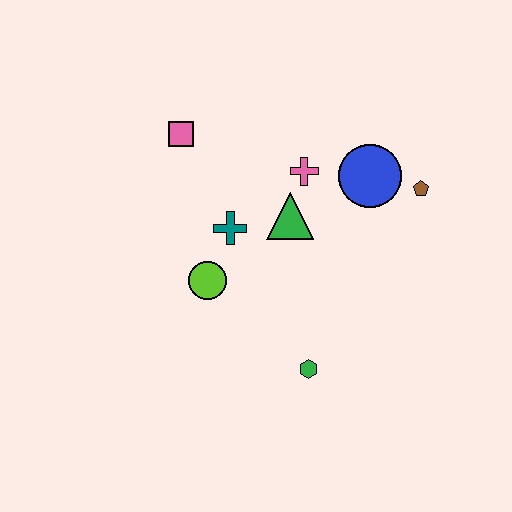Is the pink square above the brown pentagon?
Yes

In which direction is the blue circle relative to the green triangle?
The blue circle is to the right of the green triangle.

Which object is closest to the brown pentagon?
The blue circle is closest to the brown pentagon.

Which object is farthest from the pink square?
The green hexagon is farthest from the pink square.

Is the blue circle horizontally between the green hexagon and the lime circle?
No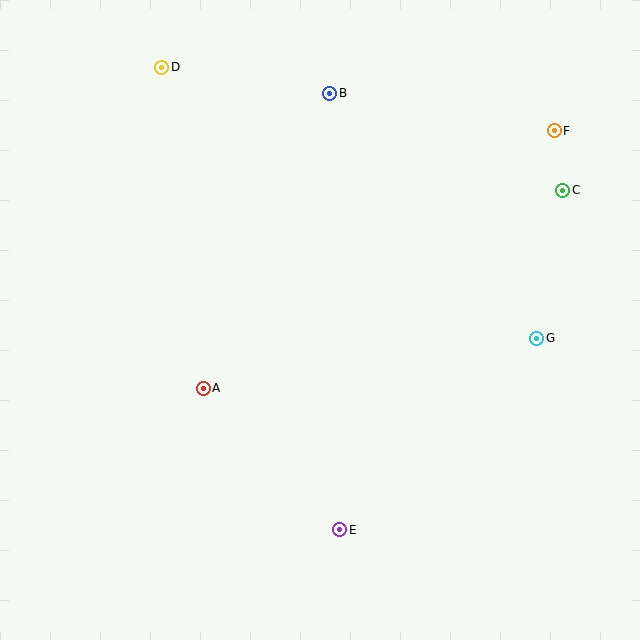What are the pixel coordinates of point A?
Point A is at (203, 388).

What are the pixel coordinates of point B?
Point B is at (330, 93).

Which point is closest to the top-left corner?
Point D is closest to the top-left corner.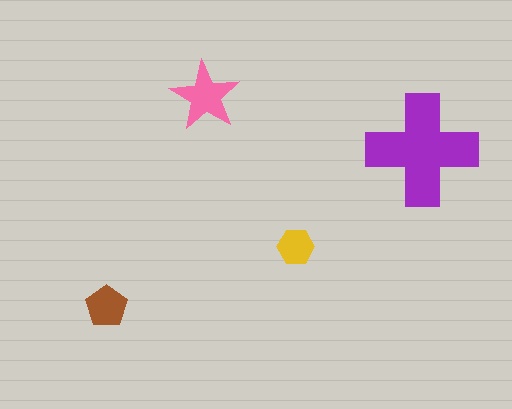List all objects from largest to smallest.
The purple cross, the pink star, the brown pentagon, the yellow hexagon.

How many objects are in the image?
There are 4 objects in the image.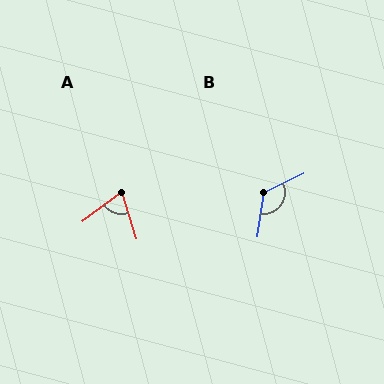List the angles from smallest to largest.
A (70°), B (125°).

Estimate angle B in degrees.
Approximately 125 degrees.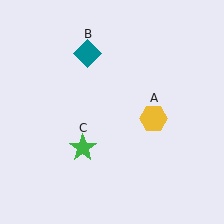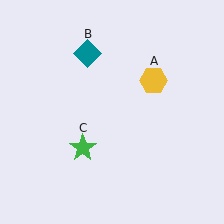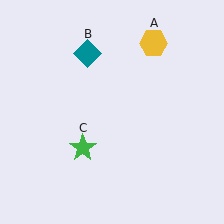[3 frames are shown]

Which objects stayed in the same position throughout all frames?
Teal diamond (object B) and green star (object C) remained stationary.